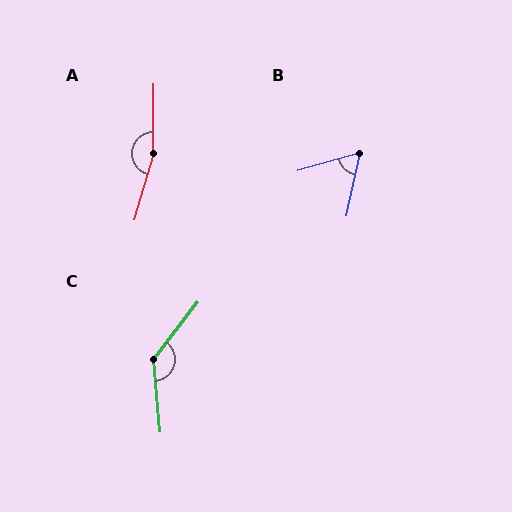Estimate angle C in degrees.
Approximately 138 degrees.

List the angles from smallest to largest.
B (62°), C (138°), A (164°).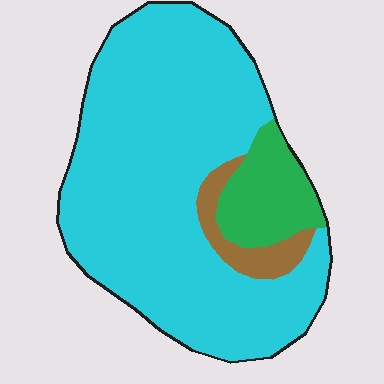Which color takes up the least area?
Brown, at roughly 5%.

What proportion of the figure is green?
Green takes up about one eighth (1/8) of the figure.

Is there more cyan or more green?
Cyan.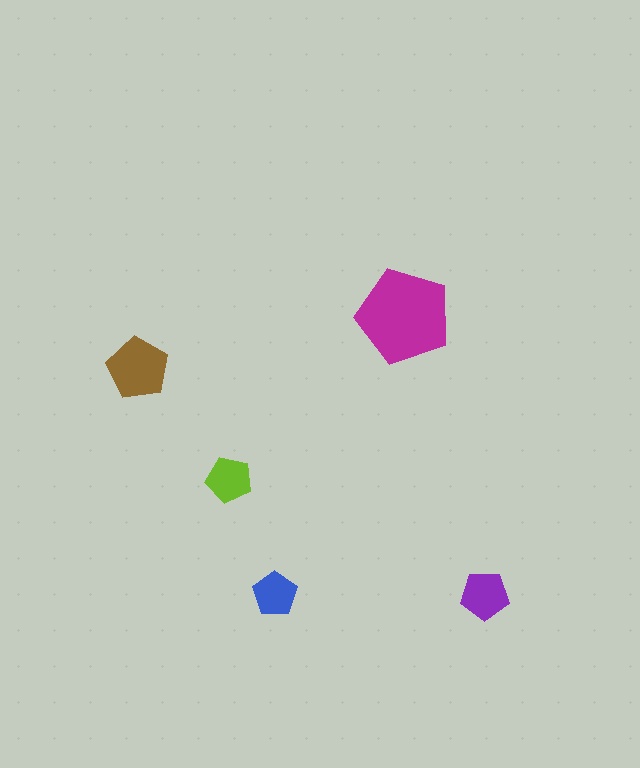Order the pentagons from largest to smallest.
the magenta one, the brown one, the purple one, the lime one, the blue one.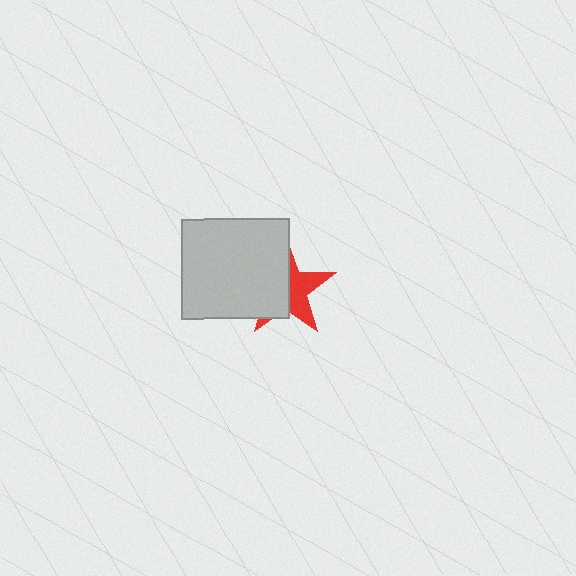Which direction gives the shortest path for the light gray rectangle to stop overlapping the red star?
Moving left gives the shortest separation.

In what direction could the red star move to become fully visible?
The red star could move right. That would shift it out from behind the light gray rectangle entirely.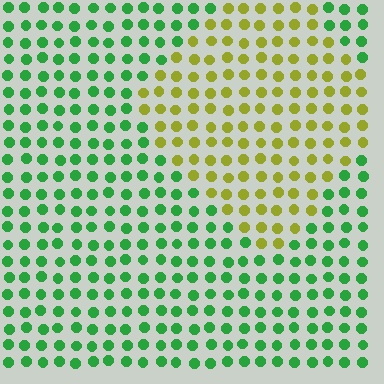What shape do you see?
I see a diamond.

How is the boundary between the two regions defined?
The boundary is defined purely by a slight shift in hue (about 62 degrees). Spacing, size, and orientation are identical on both sides.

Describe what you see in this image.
The image is filled with small green elements in a uniform arrangement. A diamond-shaped region is visible where the elements are tinted to a slightly different hue, forming a subtle color boundary.